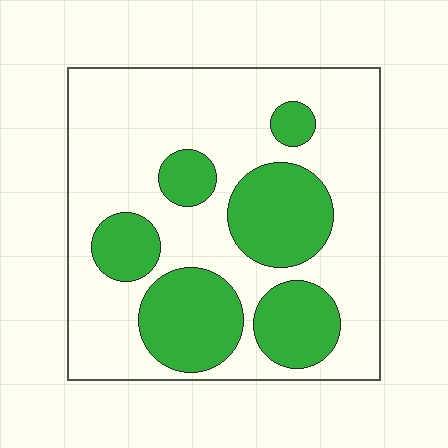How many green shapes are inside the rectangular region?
6.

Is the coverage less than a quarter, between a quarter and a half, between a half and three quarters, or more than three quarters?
Between a quarter and a half.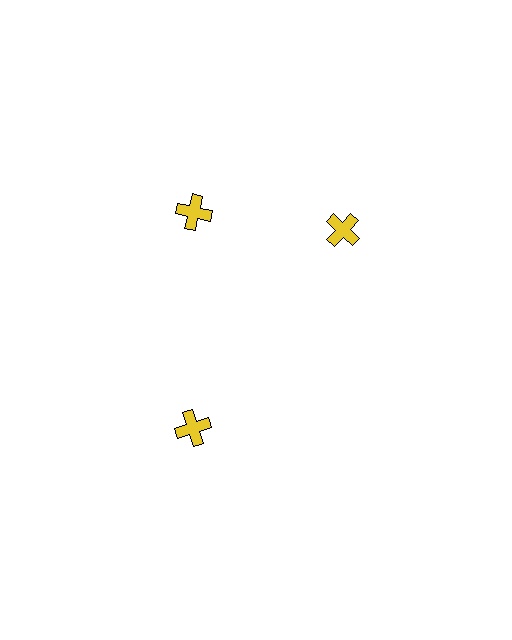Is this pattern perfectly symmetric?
No. The 3 yellow crosses are arranged in a ring, but one element near the 3 o'clock position is rotated out of alignment along the ring, breaking the 3-fold rotational symmetry.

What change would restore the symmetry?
The symmetry would be restored by rotating it back into even spacing with its neighbors so that all 3 crosses sit at equal angles and equal distance from the center.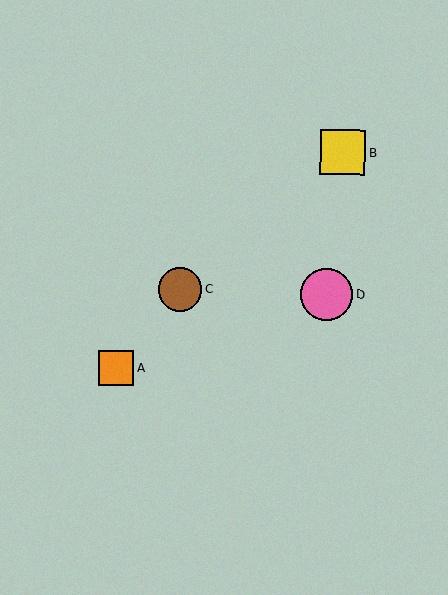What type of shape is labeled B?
Shape B is a yellow square.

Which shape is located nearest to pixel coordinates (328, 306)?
The pink circle (labeled D) at (326, 295) is nearest to that location.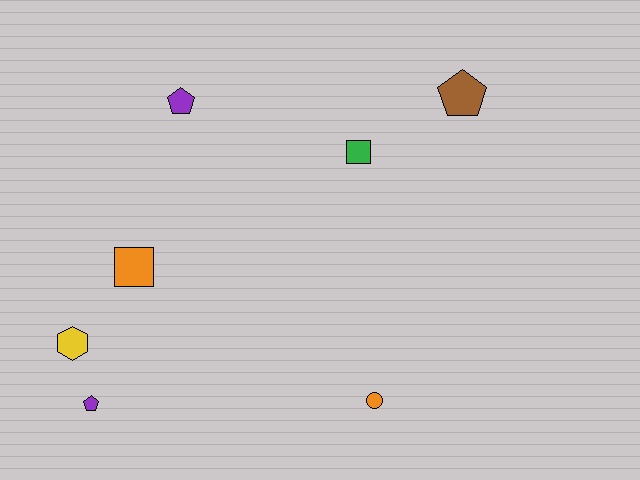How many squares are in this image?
There are 2 squares.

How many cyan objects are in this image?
There are no cyan objects.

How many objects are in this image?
There are 7 objects.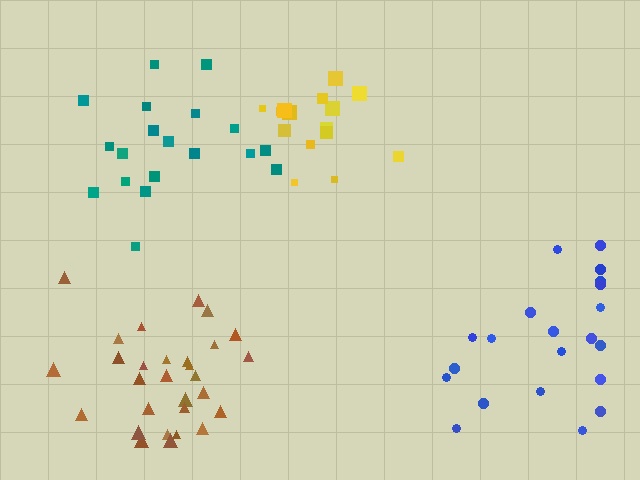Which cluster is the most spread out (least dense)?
Blue.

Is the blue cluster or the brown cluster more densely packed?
Brown.